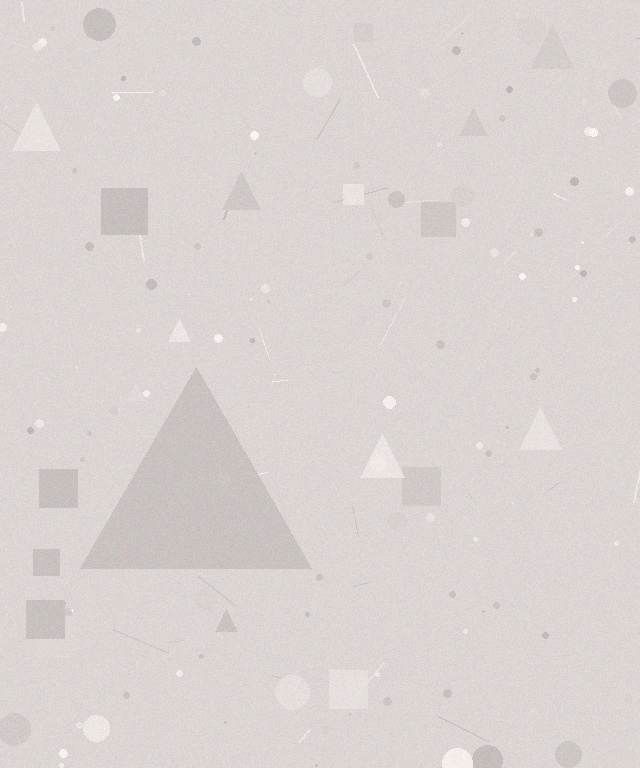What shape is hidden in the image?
A triangle is hidden in the image.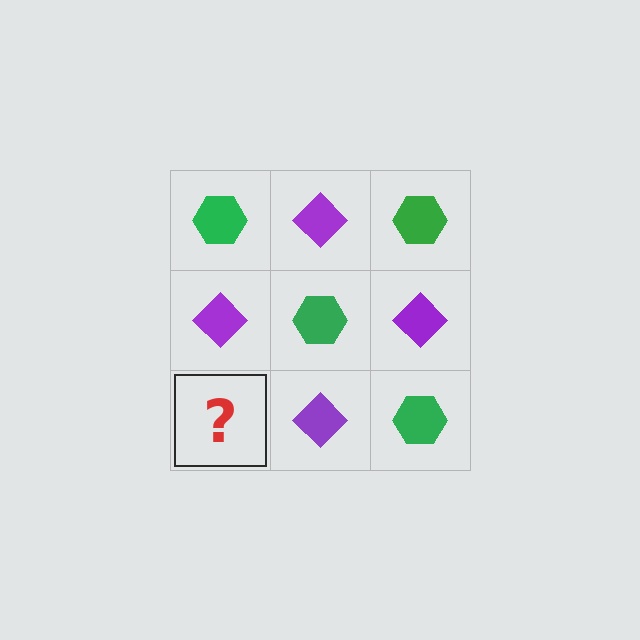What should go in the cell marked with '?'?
The missing cell should contain a green hexagon.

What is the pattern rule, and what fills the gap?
The rule is that it alternates green hexagon and purple diamond in a checkerboard pattern. The gap should be filled with a green hexagon.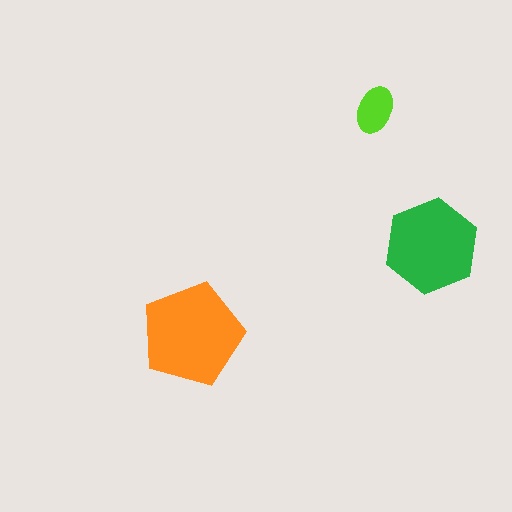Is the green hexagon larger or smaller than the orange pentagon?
Smaller.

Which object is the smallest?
The lime ellipse.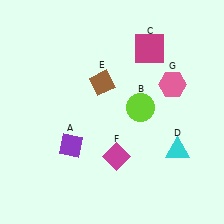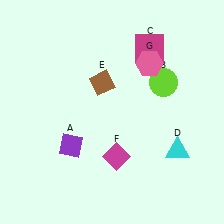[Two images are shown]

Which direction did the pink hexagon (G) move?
The pink hexagon (G) moved left.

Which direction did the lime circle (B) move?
The lime circle (B) moved up.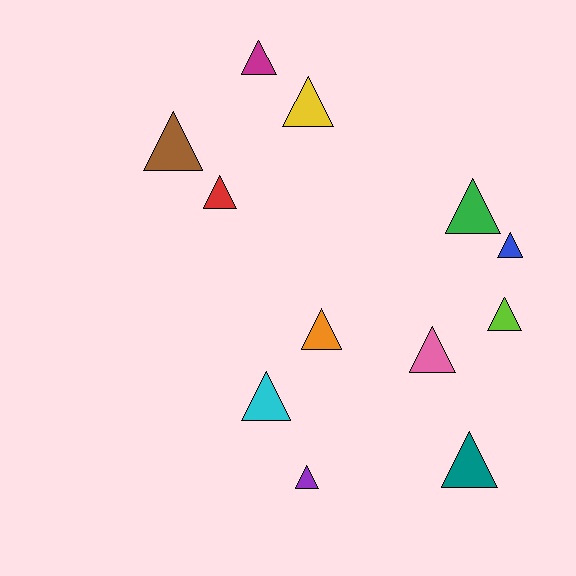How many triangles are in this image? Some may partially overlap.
There are 12 triangles.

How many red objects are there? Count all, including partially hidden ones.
There is 1 red object.